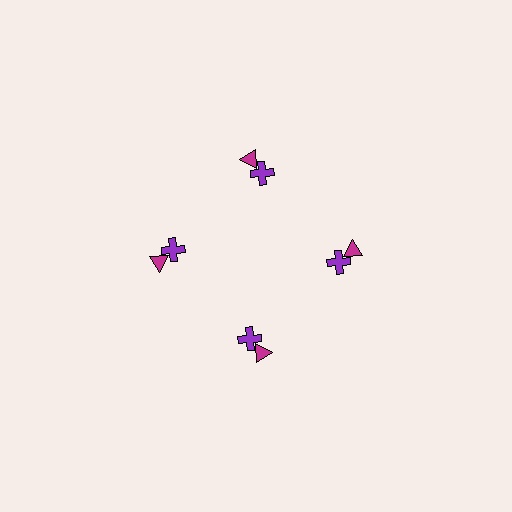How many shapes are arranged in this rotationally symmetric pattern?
There are 8 shapes, arranged in 4 groups of 2.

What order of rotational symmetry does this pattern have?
This pattern has 4-fold rotational symmetry.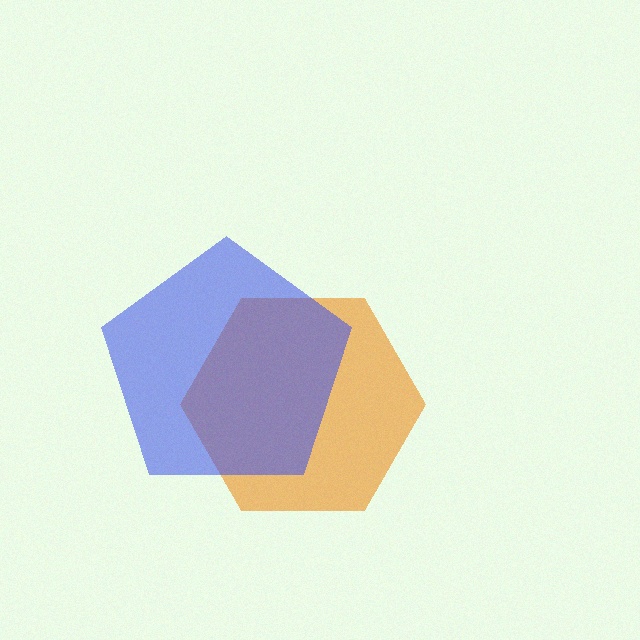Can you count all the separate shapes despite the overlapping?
Yes, there are 2 separate shapes.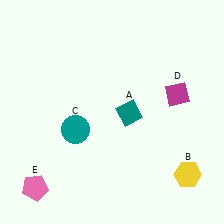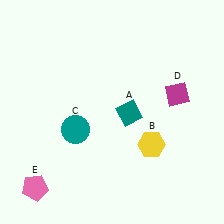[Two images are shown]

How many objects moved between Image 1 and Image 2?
1 object moved between the two images.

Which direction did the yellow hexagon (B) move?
The yellow hexagon (B) moved left.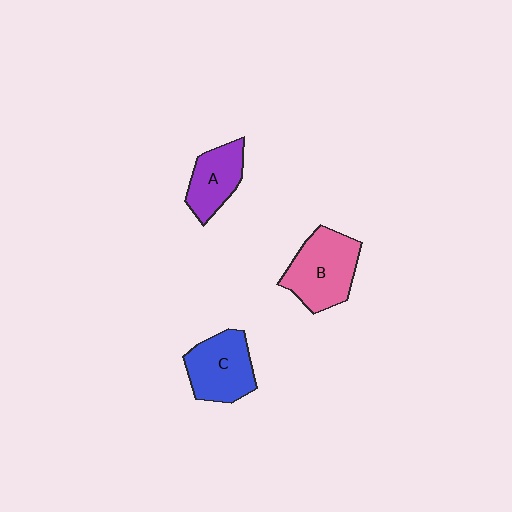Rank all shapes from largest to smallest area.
From largest to smallest: B (pink), C (blue), A (purple).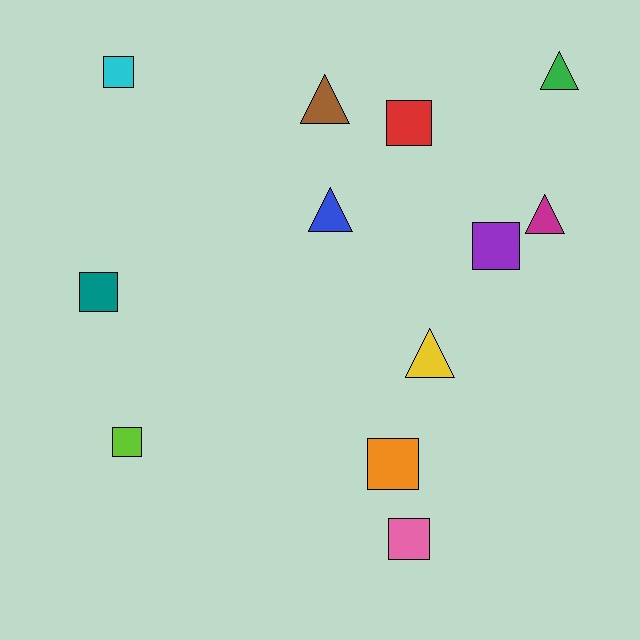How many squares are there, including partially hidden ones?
There are 7 squares.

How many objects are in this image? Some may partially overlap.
There are 12 objects.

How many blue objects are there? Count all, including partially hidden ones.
There is 1 blue object.